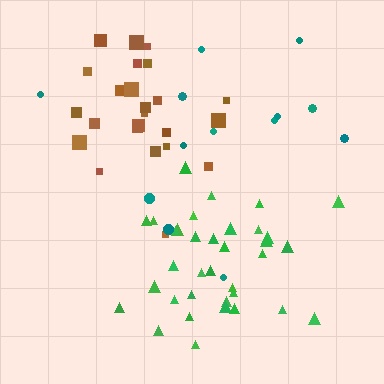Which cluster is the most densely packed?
Green.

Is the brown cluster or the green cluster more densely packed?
Green.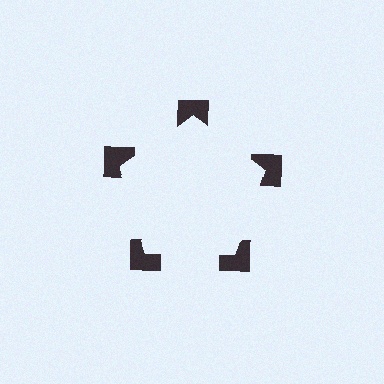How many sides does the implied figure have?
5 sides.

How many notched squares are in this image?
There are 5 — one at each vertex of the illusory pentagon.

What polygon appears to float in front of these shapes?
An illusory pentagon — its edges are inferred from the aligned wedge cuts in the notched squares, not physically drawn.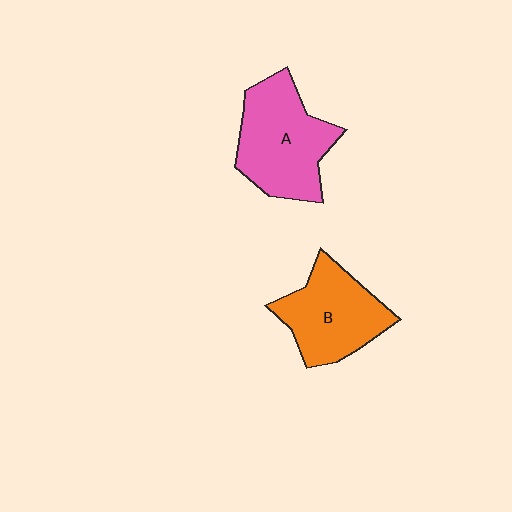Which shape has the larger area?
Shape A (pink).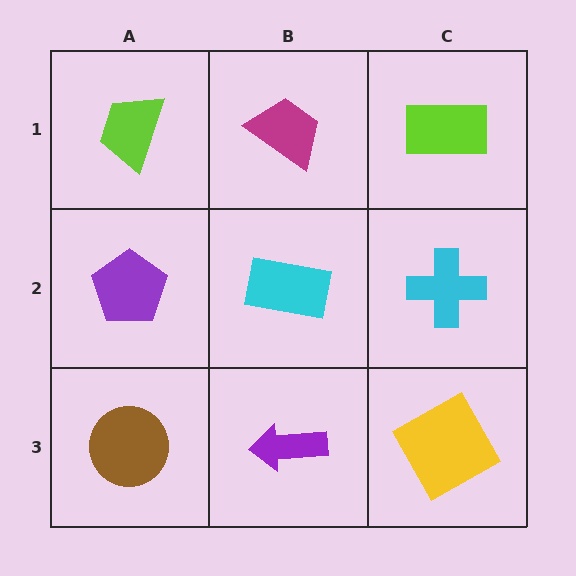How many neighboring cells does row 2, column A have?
3.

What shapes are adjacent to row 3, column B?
A cyan rectangle (row 2, column B), a brown circle (row 3, column A), a yellow square (row 3, column C).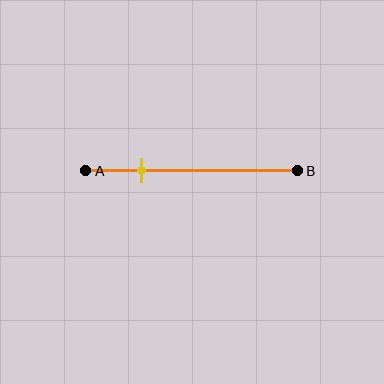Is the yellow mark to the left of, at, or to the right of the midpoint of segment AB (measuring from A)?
The yellow mark is to the left of the midpoint of segment AB.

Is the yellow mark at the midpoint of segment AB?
No, the mark is at about 25% from A, not at the 50% midpoint.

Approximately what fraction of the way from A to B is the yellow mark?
The yellow mark is approximately 25% of the way from A to B.